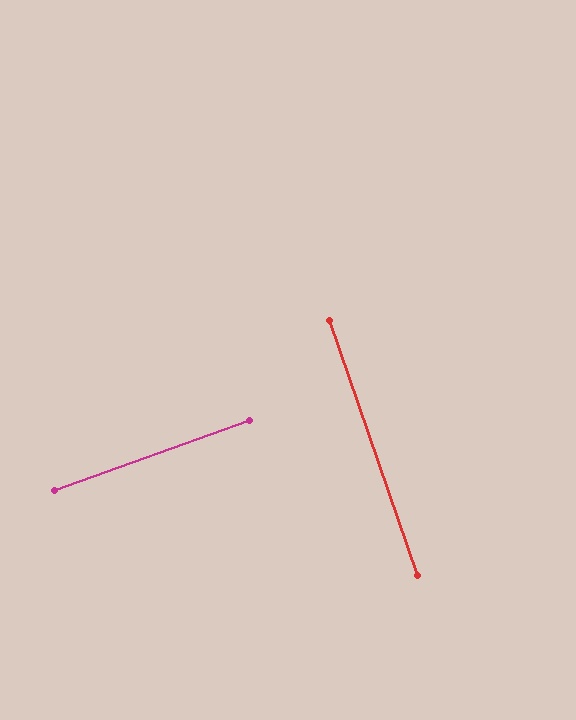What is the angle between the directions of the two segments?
Approximately 89 degrees.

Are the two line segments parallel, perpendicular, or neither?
Perpendicular — they meet at approximately 89°.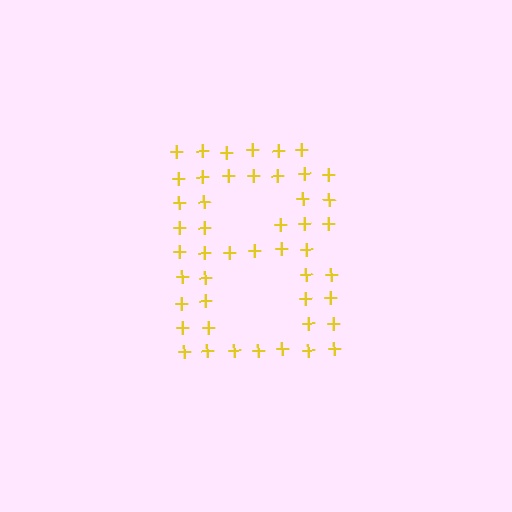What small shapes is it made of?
It is made of small plus signs.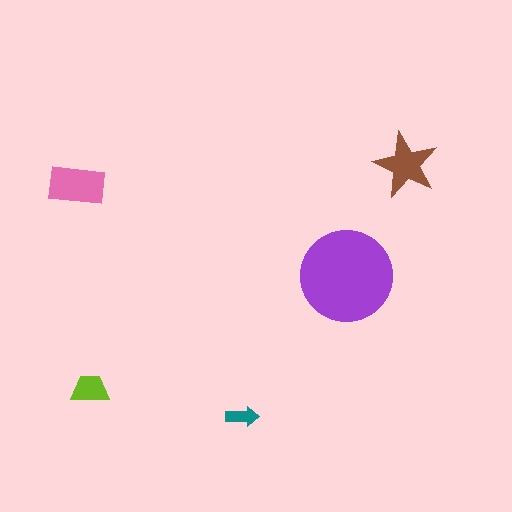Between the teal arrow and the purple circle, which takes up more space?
The purple circle.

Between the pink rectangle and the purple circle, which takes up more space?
The purple circle.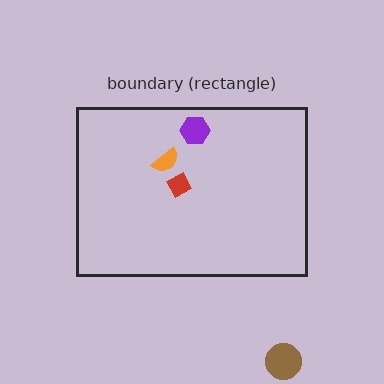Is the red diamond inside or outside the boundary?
Inside.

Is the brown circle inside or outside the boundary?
Outside.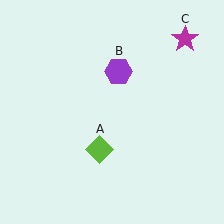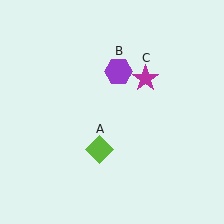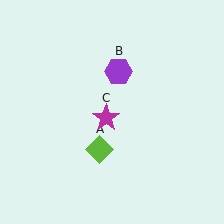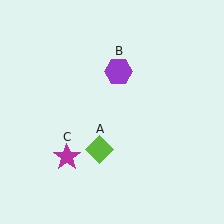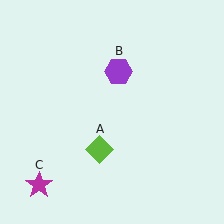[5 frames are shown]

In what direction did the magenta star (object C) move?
The magenta star (object C) moved down and to the left.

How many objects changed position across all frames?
1 object changed position: magenta star (object C).